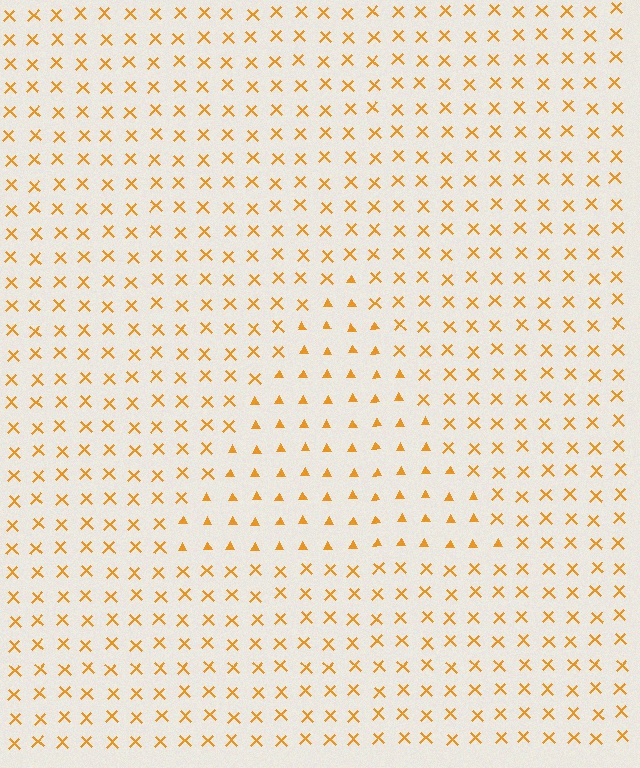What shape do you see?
I see a triangle.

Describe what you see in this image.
The image is filled with small orange elements arranged in a uniform grid. A triangle-shaped region contains triangles, while the surrounding area contains X marks. The boundary is defined purely by the change in element shape.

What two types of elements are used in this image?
The image uses triangles inside the triangle region and X marks outside it.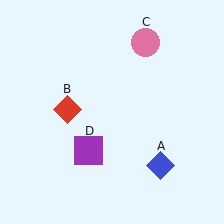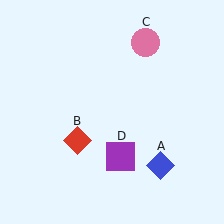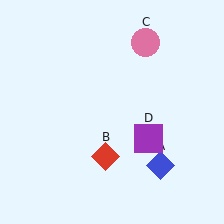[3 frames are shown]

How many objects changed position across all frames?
2 objects changed position: red diamond (object B), purple square (object D).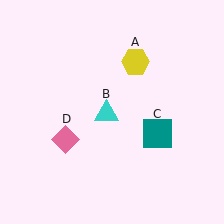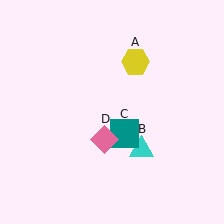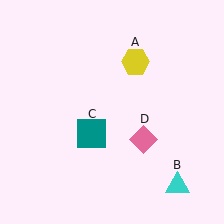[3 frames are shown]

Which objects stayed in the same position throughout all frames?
Yellow hexagon (object A) remained stationary.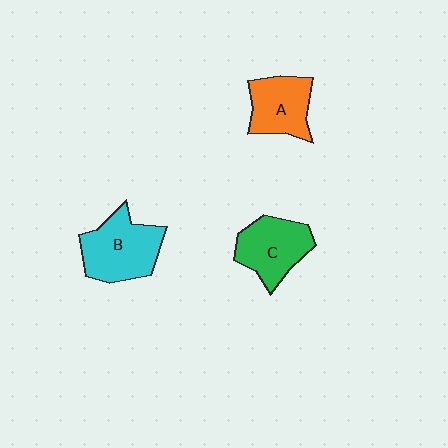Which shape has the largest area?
Shape B (cyan).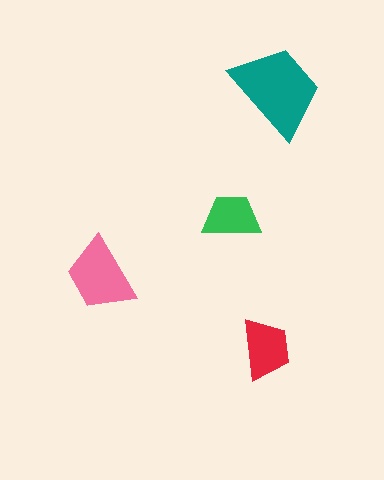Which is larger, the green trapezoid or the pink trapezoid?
The pink one.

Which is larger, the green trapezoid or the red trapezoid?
The red one.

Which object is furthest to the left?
The pink trapezoid is leftmost.